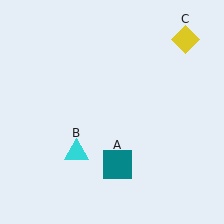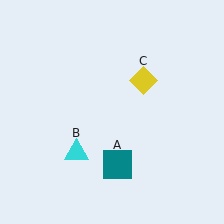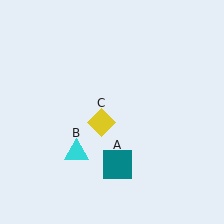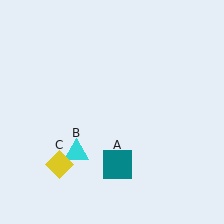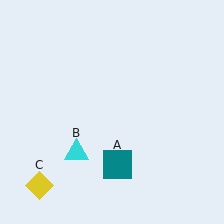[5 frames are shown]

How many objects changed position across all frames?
1 object changed position: yellow diamond (object C).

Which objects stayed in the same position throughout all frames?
Teal square (object A) and cyan triangle (object B) remained stationary.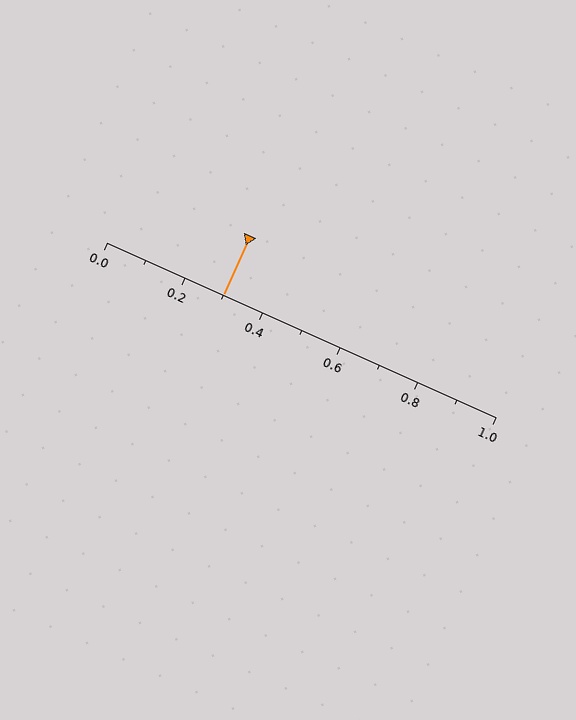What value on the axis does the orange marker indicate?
The marker indicates approximately 0.3.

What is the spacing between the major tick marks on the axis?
The major ticks are spaced 0.2 apart.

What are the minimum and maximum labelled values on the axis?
The axis runs from 0.0 to 1.0.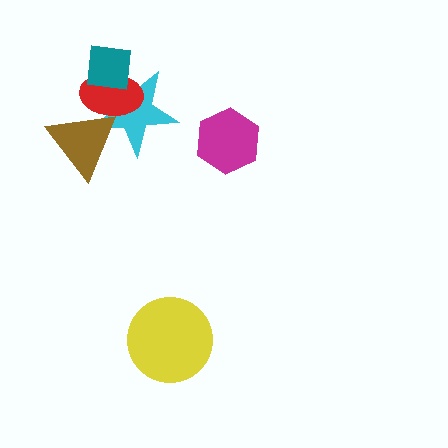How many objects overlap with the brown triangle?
2 objects overlap with the brown triangle.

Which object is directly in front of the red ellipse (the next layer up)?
The teal square is directly in front of the red ellipse.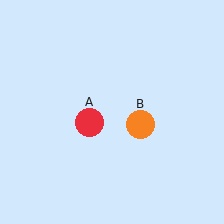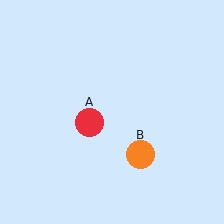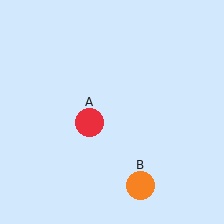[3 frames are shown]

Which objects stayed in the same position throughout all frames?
Red circle (object A) remained stationary.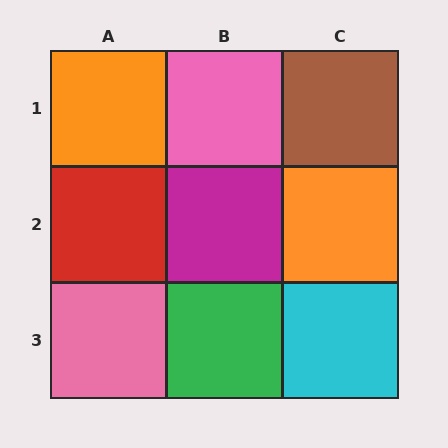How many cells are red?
1 cell is red.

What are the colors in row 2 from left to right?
Red, magenta, orange.